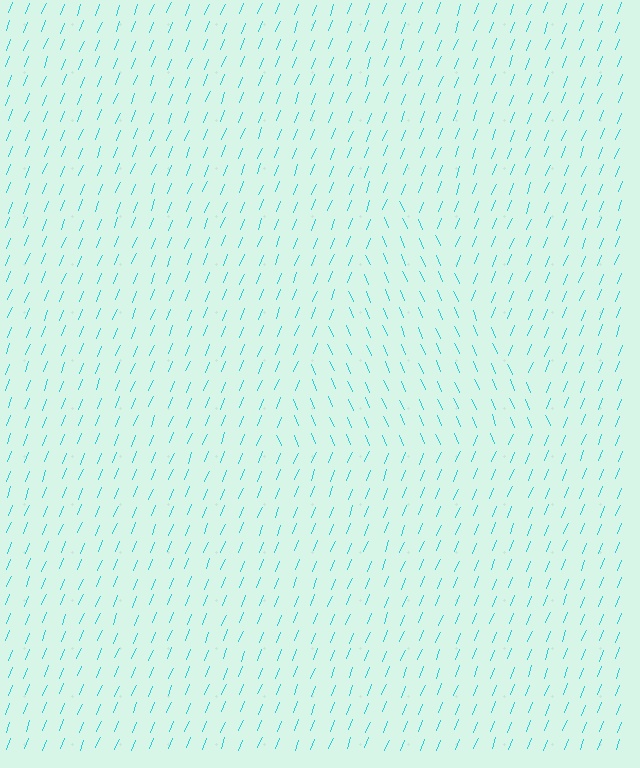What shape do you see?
I see a triangle.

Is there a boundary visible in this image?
Yes, there is a texture boundary formed by a change in line orientation.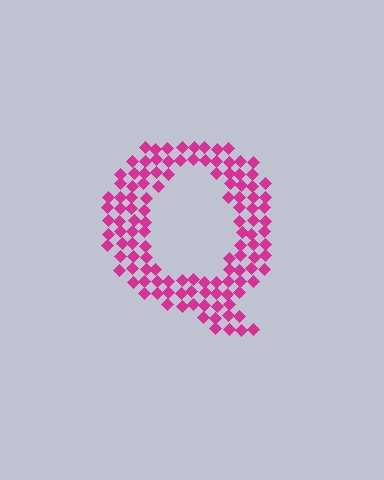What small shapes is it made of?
It is made of small diamonds.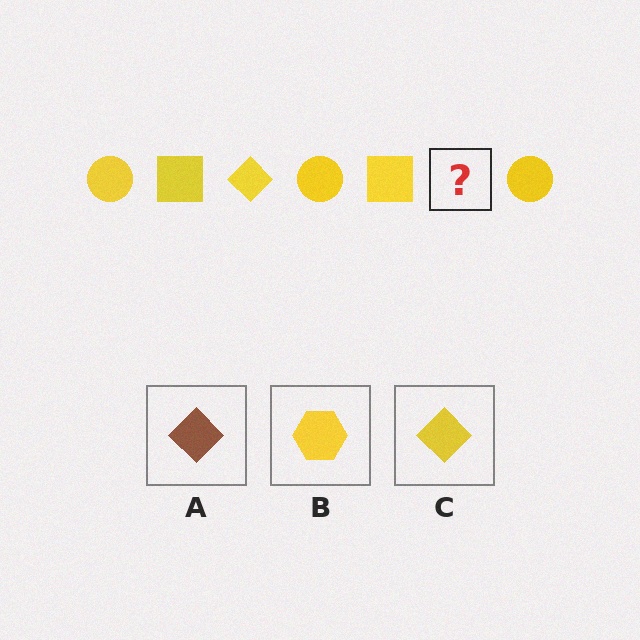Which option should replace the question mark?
Option C.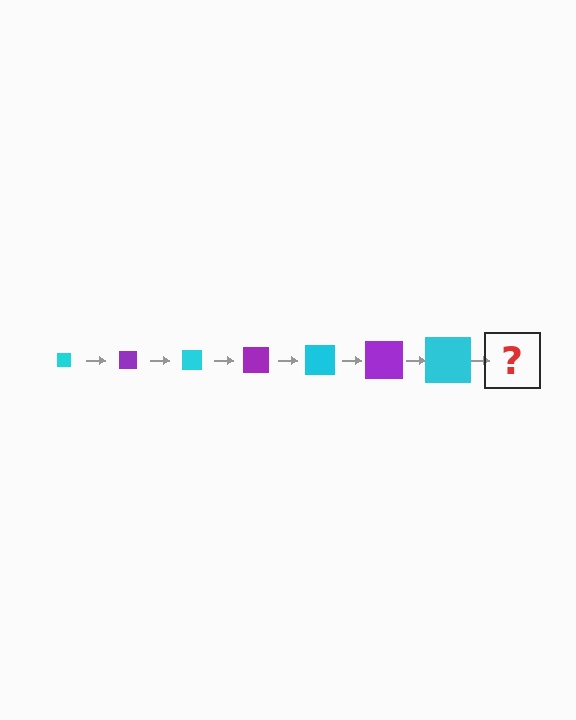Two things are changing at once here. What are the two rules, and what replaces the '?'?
The two rules are that the square grows larger each step and the color cycles through cyan and purple. The '?' should be a purple square, larger than the previous one.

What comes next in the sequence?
The next element should be a purple square, larger than the previous one.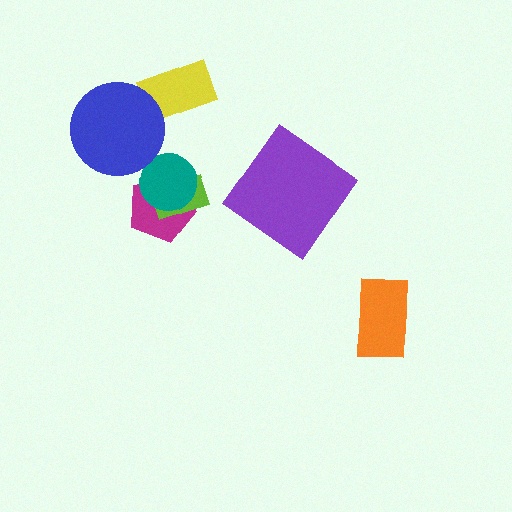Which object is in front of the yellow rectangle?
The blue circle is in front of the yellow rectangle.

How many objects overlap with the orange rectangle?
0 objects overlap with the orange rectangle.